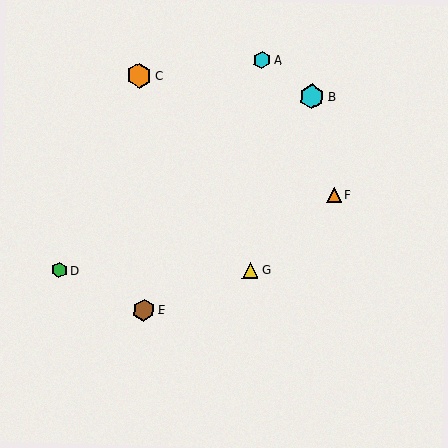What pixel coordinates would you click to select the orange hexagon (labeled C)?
Click at (140, 76) to select the orange hexagon C.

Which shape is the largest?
The cyan hexagon (labeled B) is the largest.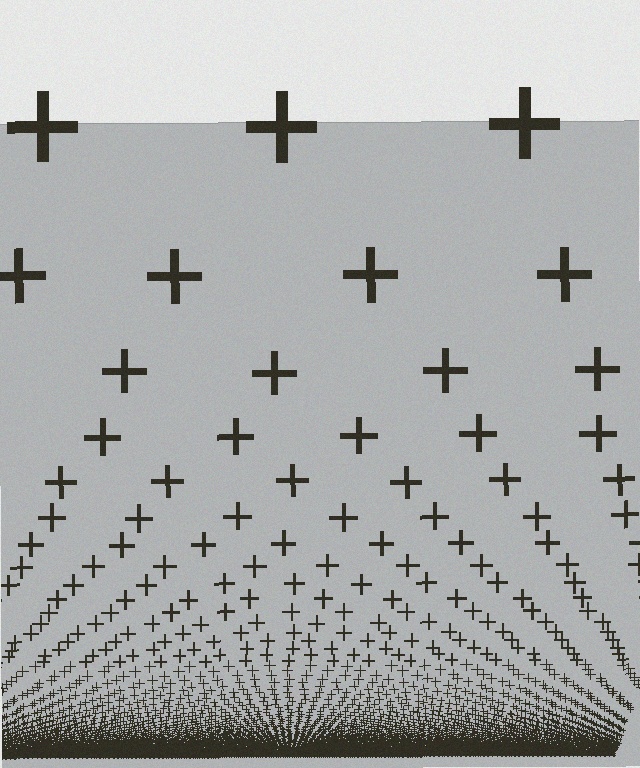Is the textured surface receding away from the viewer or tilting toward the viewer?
The surface appears to tilt toward the viewer. Texture elements get larger and sparser toward the top.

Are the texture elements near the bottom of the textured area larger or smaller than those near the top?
Smaller. The gradient is inverted — elements near the bottom are smaller and denser.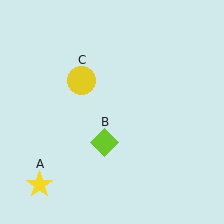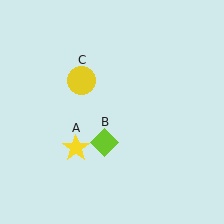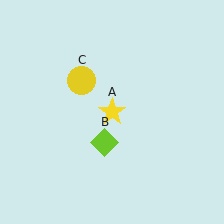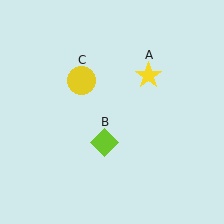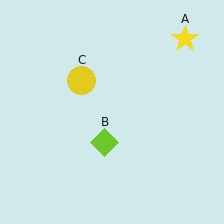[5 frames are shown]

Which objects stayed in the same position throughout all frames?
Lime diamond (object B) and yellow circle (object C) remained stationary.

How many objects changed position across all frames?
1 object changed position: yellow star (object A).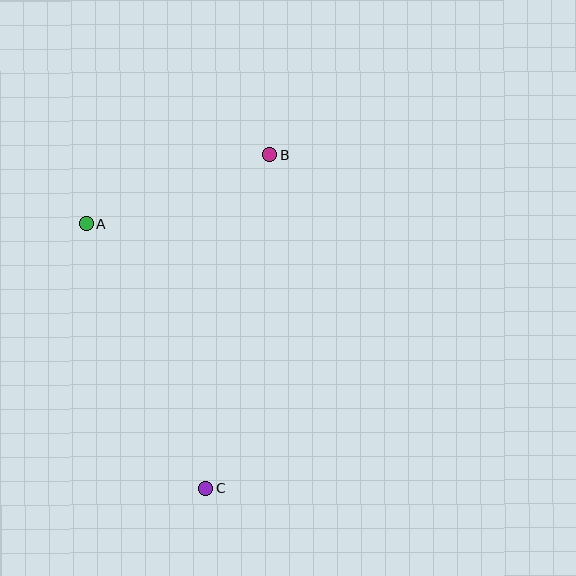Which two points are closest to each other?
Points A and B are closest to each other.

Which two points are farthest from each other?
Points B and C are farthest from each other.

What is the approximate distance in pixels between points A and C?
The distance between A and C is approximately 290 pixels.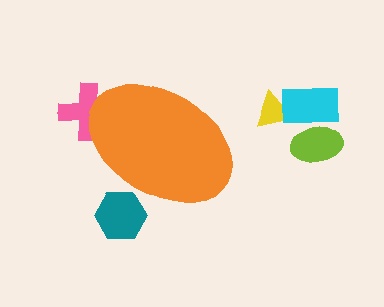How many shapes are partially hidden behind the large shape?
2 shapes are partially hidden.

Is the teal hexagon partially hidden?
Yes, the teal hexagon is partially hidden behind the orange ellipse.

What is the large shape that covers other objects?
An orange ellipse.